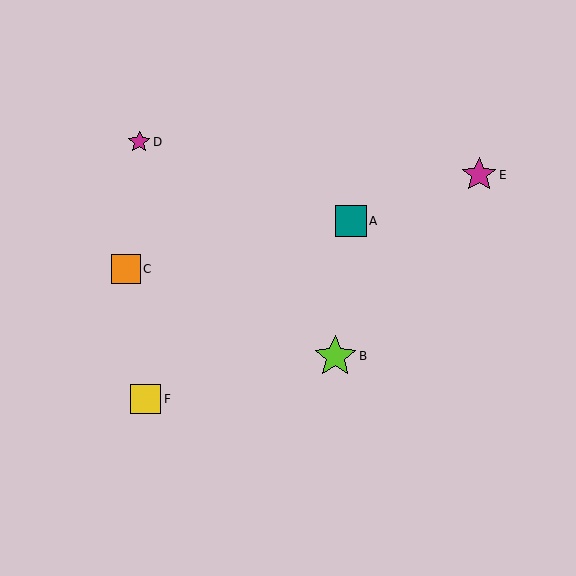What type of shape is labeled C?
Shape C is an orange square.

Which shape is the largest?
The lime star (labeled B) is the largest.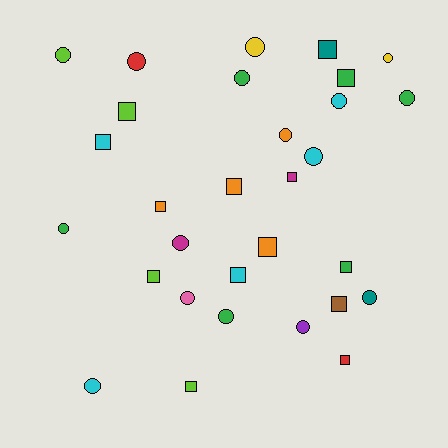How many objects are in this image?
There are 30 objects.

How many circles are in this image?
There are 16 circles.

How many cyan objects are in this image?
There are 5 cyan objects.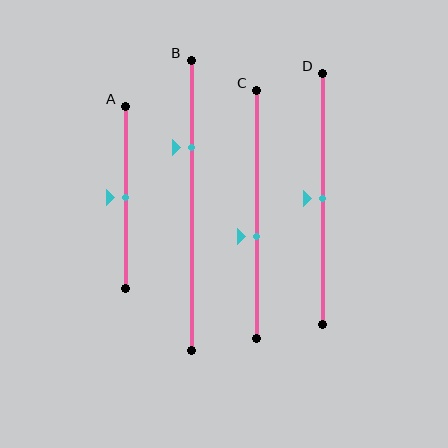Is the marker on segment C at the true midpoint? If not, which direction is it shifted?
No, the marker on segment C is shifted downward by about 9% of the segment length.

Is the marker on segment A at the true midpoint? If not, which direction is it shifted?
Yes, the marker on segment A is at the true midpoint.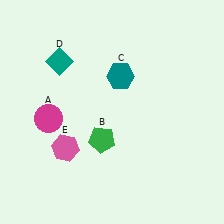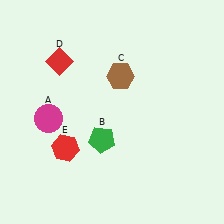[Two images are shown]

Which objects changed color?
C changed from teal to brown. D changed from teal to red. E changed from pink to red.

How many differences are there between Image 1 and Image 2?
There are 3 differences between the two images.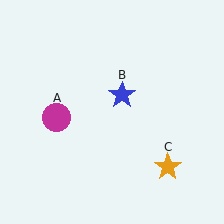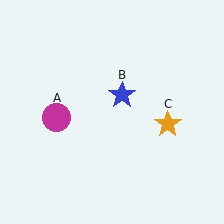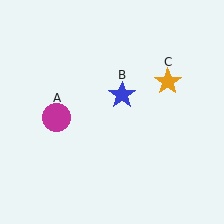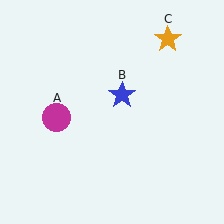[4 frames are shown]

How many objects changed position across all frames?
1 object changed position: orange star (object C).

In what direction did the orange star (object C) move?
The orange star (object C) moved up.